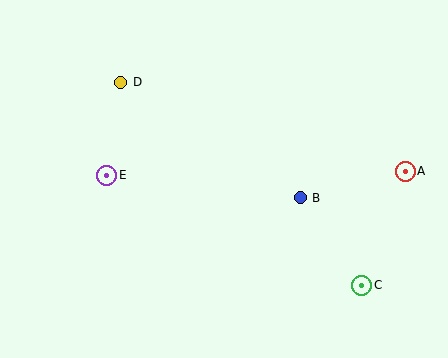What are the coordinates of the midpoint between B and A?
The midpoint between B and A is at (353, 184).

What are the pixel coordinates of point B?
Point B is at (300, 198).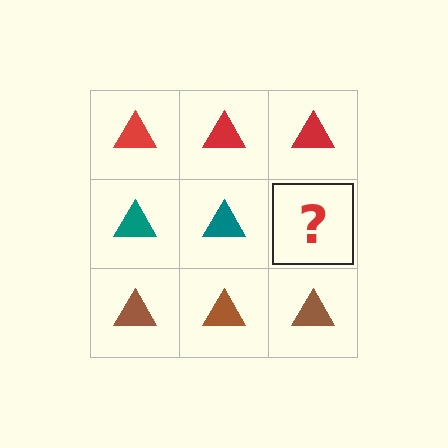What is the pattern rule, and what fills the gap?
The rule is that each row has a consistent color. The gap should be filled with a teal triangle.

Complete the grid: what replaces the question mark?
The question mark should be replaced with a teal triangle.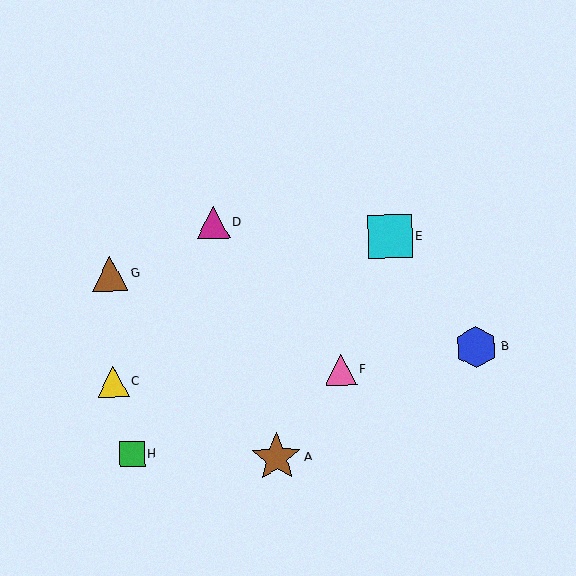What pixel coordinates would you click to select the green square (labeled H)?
Click at (132, 454) to select the green square H.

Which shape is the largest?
The brown star (labeled A) is the largest.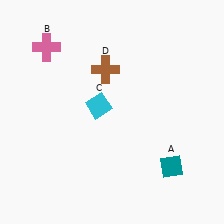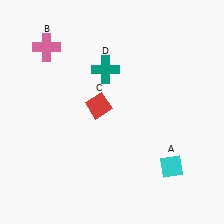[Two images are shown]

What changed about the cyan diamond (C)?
In Image 1, C is cyan. In Image 2, it changed to red.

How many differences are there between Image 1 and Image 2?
There are 3 differences between the two images.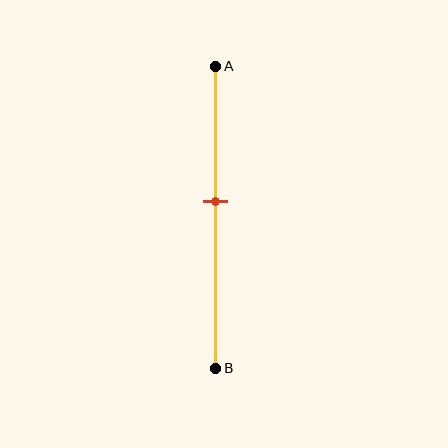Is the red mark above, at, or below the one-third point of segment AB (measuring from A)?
The red mark is below the one-third point of segment AB.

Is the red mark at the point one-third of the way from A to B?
No, the mark is at about 45% from A, not at the 33% one-third point.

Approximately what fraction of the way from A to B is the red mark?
The red mark is approximately 45% of the way from A to B.